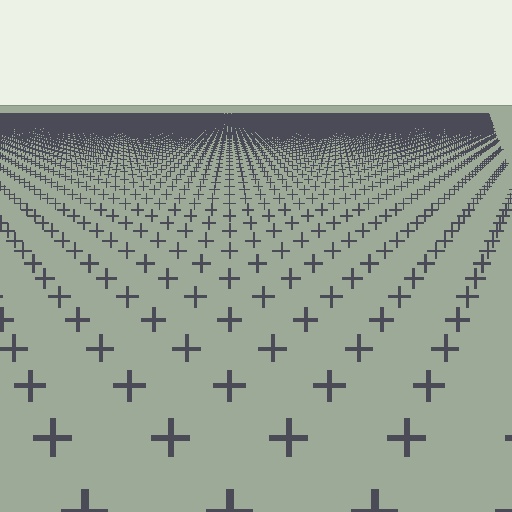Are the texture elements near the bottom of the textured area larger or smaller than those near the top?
Larger. Near the bottom, elements are closer to the viewer and appear at a bigger on-screen size.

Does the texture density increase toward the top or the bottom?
Density increases toward the top.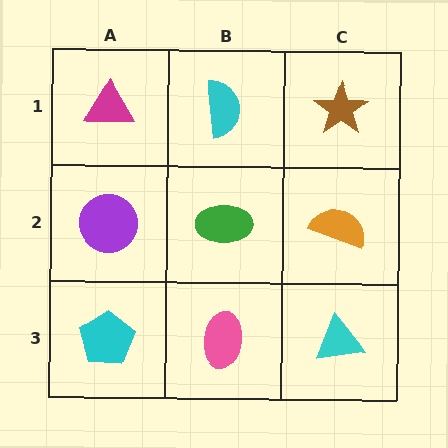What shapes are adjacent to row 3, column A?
A purple circle (row 2, column A), a pink ellipse (row 3, column B).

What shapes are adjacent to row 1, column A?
A purple circle (row 2, column A), a cyan semicircle (row 1, column B).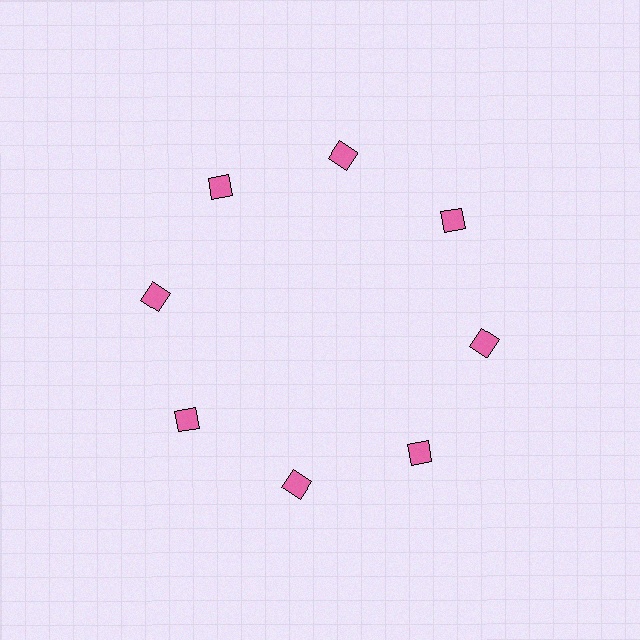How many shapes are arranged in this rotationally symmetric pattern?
There are 8 shapes, arranged in 8 groups of 1.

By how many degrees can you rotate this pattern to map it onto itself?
The pattern maps onto itself every 45 degrees of rotation.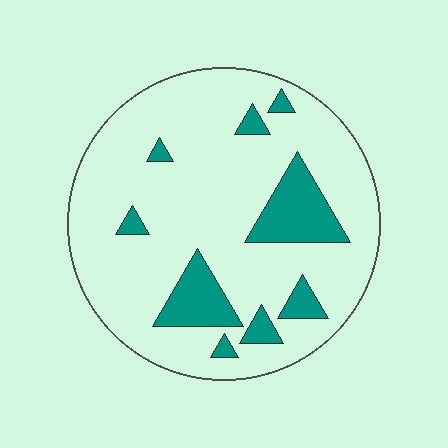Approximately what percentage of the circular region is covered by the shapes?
Approximately 15%.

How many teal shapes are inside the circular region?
9.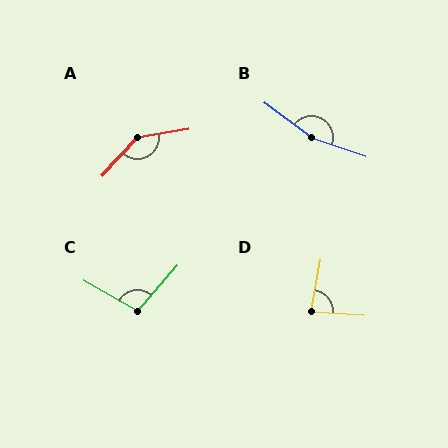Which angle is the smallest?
D, at approximately 84 degrees.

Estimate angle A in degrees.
Approximately 142 degrees.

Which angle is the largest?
B, at approximately 162 degrees.